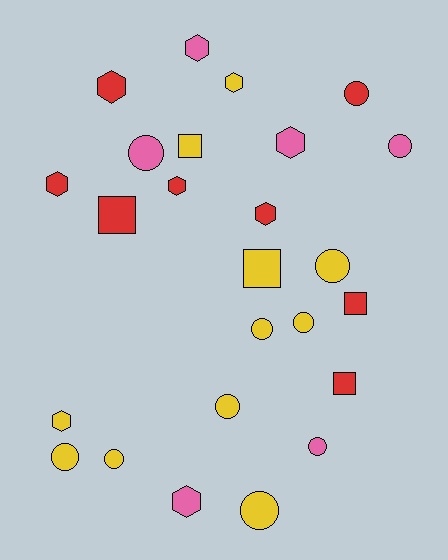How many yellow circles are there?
There are 7 yellow circles.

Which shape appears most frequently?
Circle, with 11 objects.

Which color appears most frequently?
Yellow, with 11 objects.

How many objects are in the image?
There are 25 objects.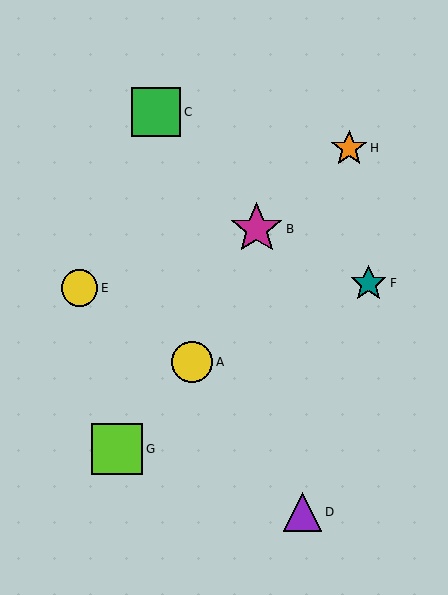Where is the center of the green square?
The center of the green square is at (156, 112).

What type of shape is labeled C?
Shape C is a green square.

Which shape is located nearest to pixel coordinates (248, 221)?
The magenta star (labeled B) at (257, 229) is nearest to that location.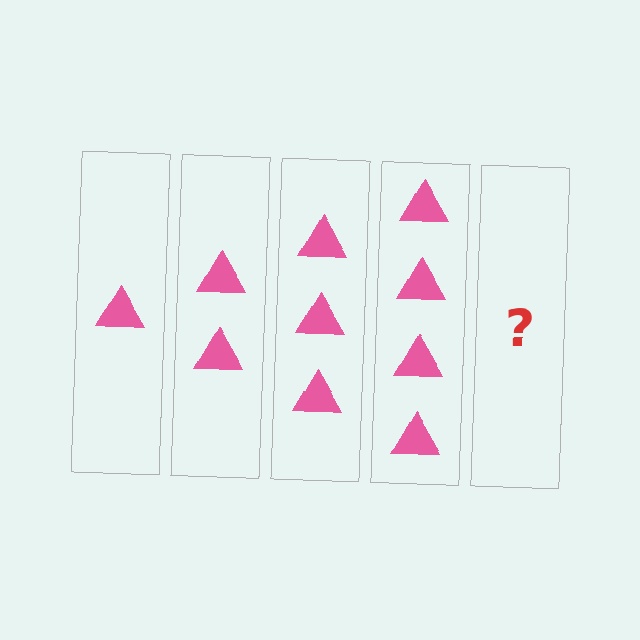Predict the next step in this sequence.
The next step is 5 triangles.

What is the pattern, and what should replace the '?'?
The pattern is that each step adds one more triangle. The '?' should be 5 triangles.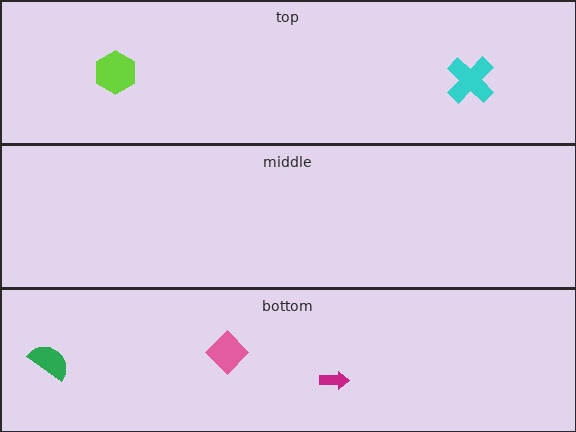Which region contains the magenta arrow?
The bottom region.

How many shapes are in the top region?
2.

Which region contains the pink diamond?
The bottom region.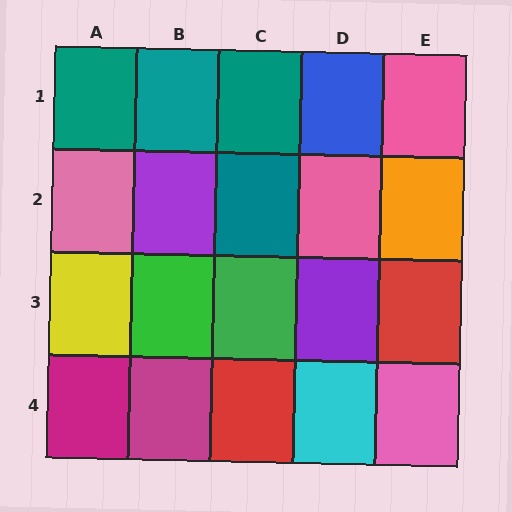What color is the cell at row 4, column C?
Red.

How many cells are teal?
4 cells are teal.